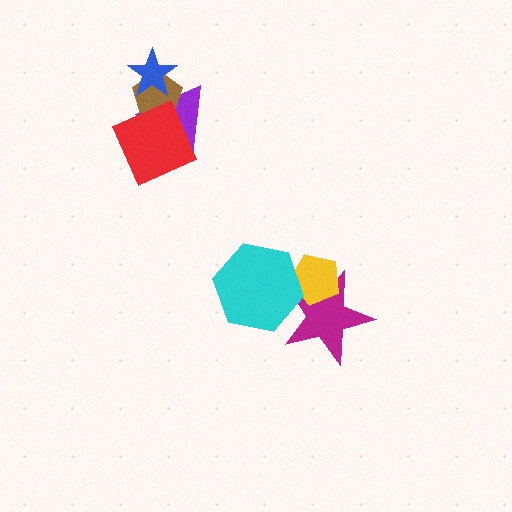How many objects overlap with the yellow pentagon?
2 objects overlap with the yellow pentagon.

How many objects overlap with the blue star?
2 objects overlap with the blue star.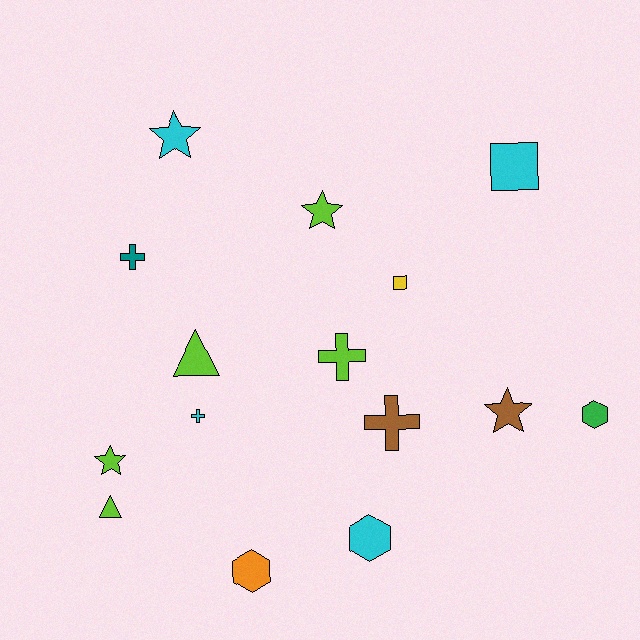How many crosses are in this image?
There are 4 crosses.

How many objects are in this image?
There are 15 objects.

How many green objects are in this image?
There is 1 green object.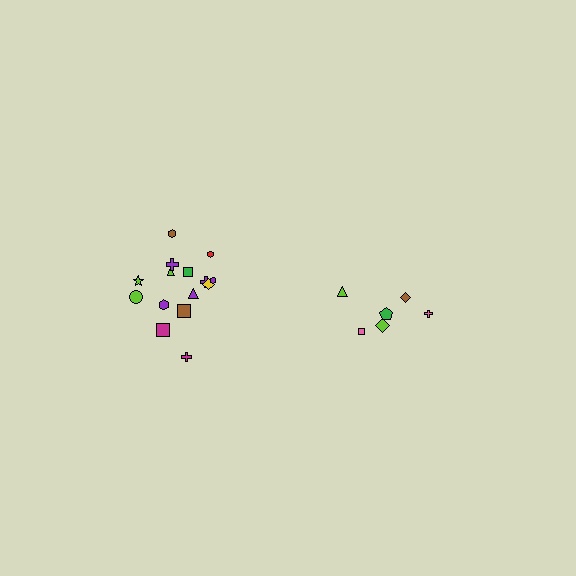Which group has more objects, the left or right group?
The left group.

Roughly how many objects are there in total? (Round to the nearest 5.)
Roughly 20 objects in total.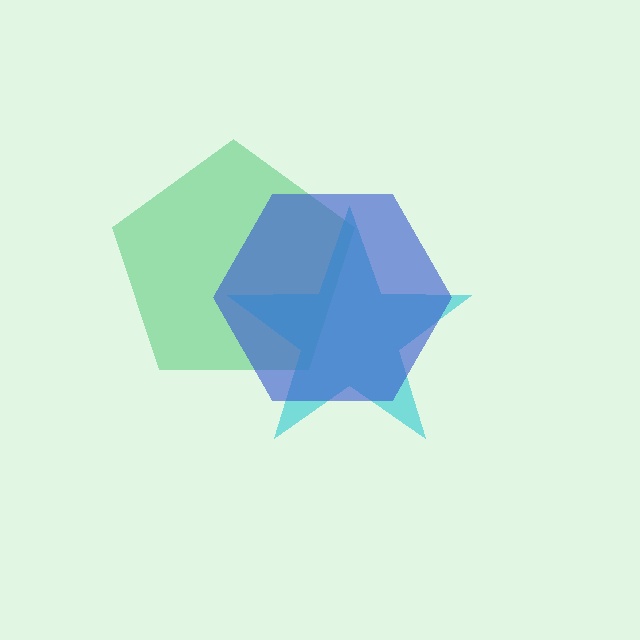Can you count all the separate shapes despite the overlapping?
Yes, there are 3 separate shapes.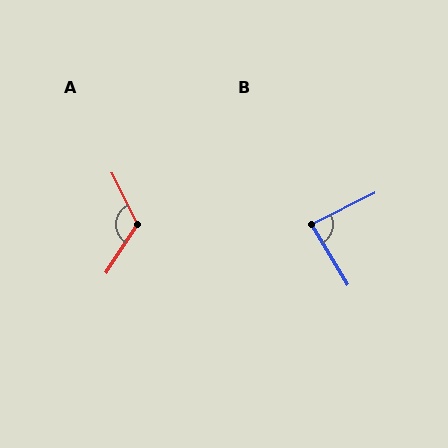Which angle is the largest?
A, at approximately 121 degrees.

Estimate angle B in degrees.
Approximately 85 degrees.